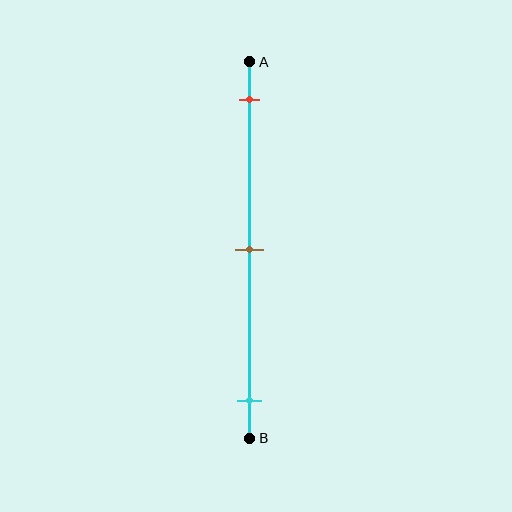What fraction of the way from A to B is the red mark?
The red mark is approximately 10% (0.1) of the way from A to B.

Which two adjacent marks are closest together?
The red and brown marks are the closest adjacent pair.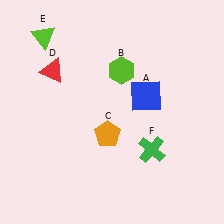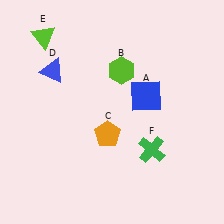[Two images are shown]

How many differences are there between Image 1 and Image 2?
There is 1 difference between the two images.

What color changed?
The triangle (D) changed from red in Image 1 to blue in Image 2.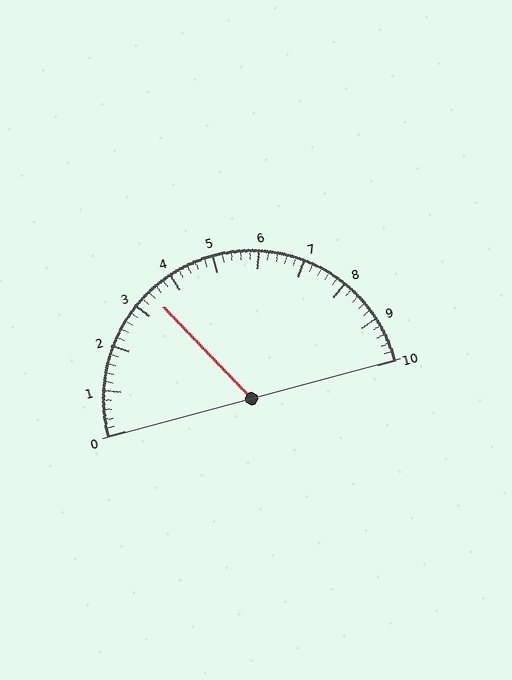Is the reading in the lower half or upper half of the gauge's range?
The reading is in the lower half of the range (0 to 10).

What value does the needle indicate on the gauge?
The needle indicates approximately 3.4.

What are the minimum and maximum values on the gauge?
The gauge ranges from 0 to 10.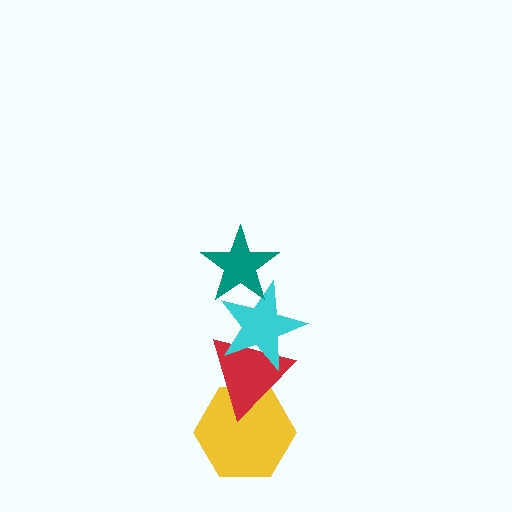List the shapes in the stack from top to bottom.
From top to bottom: the teal star, the cyan star, the red triangle, the yellow hexagon.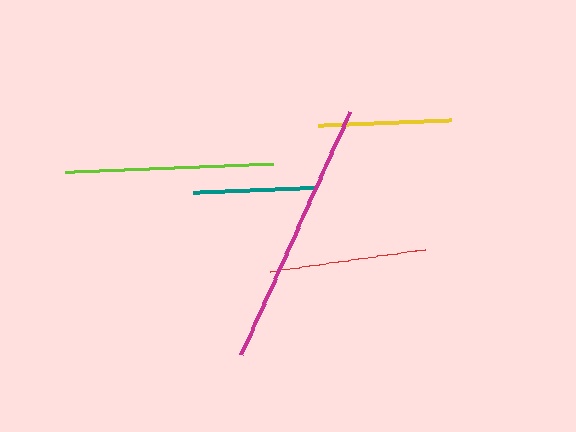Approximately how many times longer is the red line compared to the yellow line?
The red line is approximately 1.2 times the length of the yellow line.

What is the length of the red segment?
The red segment is approximately 156 pixels long.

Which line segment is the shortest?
The teal line is the shortest at approximately 121 pixels.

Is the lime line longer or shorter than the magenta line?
The magenta line is longer than the lime line.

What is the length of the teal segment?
The teal segment is approximately 121 pixels long.